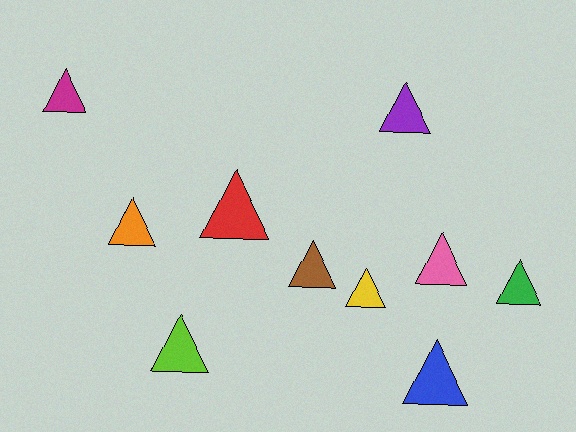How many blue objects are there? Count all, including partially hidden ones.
There is 1 blue object.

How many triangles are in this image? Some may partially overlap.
There are 10 triangles.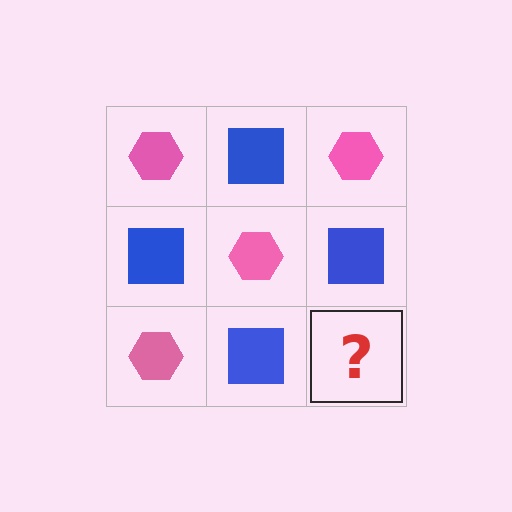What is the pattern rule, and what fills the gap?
The rule is that it alternates pink hexagon and blue square in a checkerboard pattern. The gap should be filled with a pink hexagon.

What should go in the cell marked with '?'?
The missing cell should contain a pink hexagon.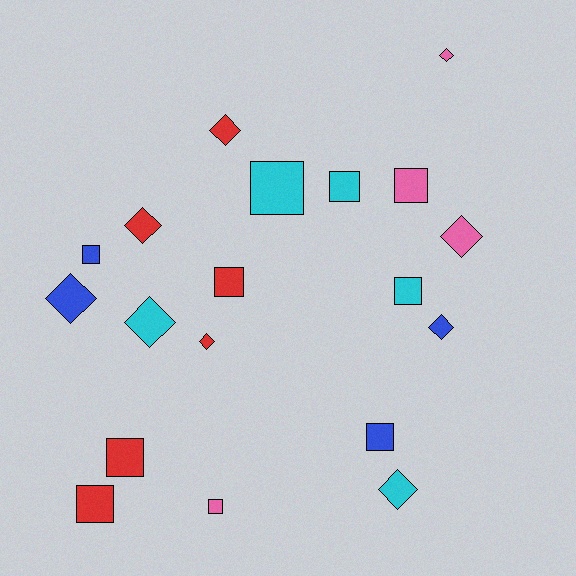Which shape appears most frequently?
Square, with 10 objects.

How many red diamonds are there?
There are 3 red diamonds.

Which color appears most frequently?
Red, with 6 objects.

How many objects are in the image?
There are 19 objects.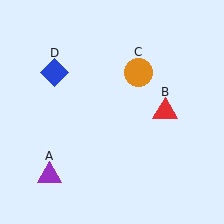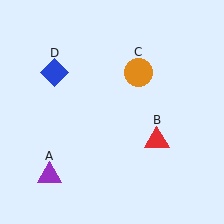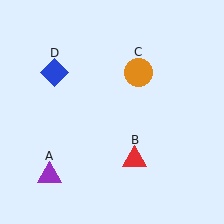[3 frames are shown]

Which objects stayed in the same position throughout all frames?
Purple triangle (object A) and orange circle (object C) and blue diamond (object D) remained stationary.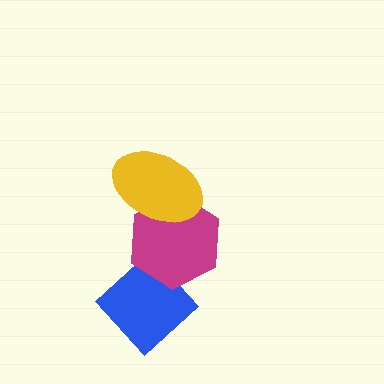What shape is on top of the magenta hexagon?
The yellow ellipse is on top of the magenta hexagon.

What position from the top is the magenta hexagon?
The magenta hexagon is 2nd from the top.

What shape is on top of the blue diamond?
The magenta hexagon is on top of the blue diamond.